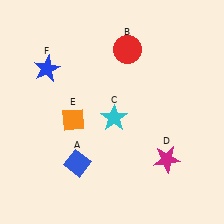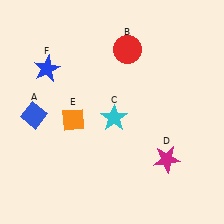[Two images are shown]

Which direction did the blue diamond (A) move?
The blue diamond (A) moved up.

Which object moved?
The blue diamond (A) moved up.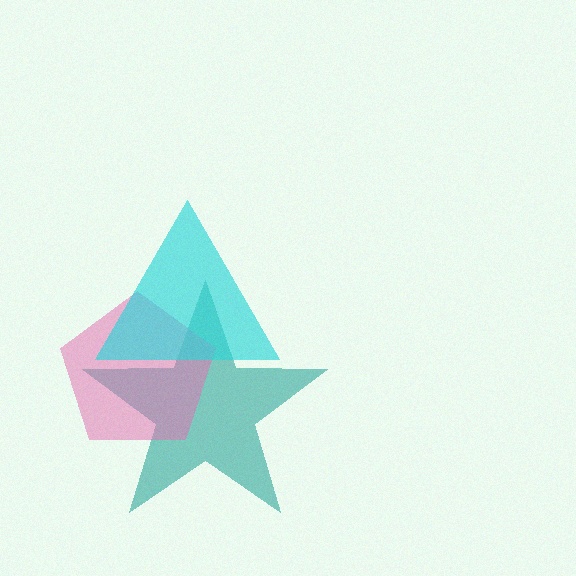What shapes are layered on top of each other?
The layered shapes are: a teal star, a pink pentagon, a cyan triangle.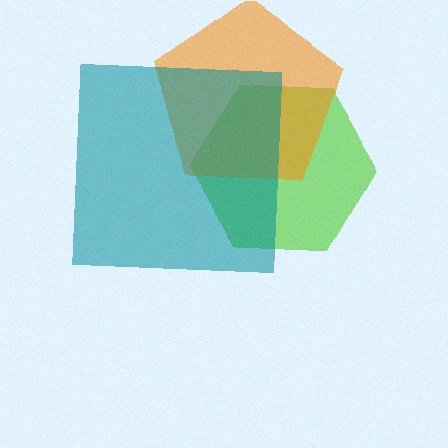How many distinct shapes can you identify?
There are 3 distinct shapes: a lime hexagon, an orange pentagon, a teal square.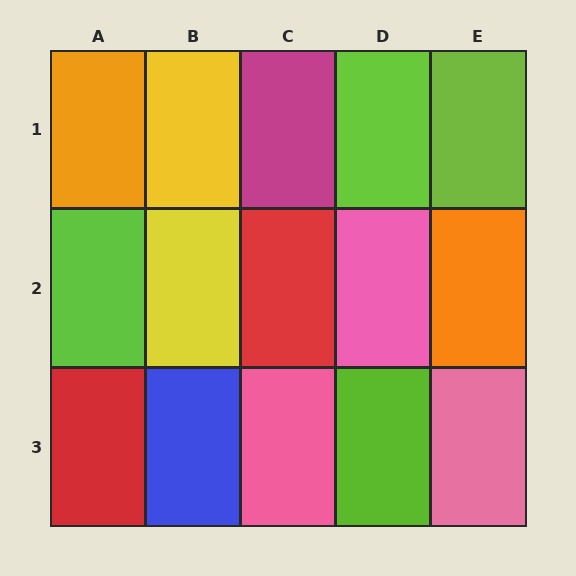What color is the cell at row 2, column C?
Red.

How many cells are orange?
2 cells are orange.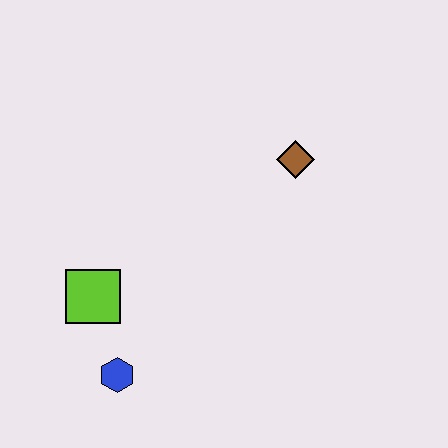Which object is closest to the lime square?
The blue hexagon is closest to the lime square.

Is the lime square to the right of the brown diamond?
No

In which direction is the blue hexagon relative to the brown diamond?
The blue hexagon is below the brown diamond.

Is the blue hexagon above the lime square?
No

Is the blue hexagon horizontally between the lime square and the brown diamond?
Yes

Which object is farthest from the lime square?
The brown diamond is farthest from the lime square.